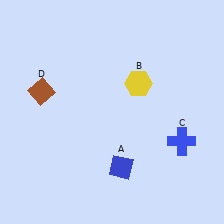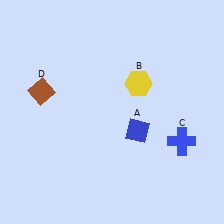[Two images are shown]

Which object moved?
The blue diamond (A) moved up.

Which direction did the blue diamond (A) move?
The blue diamond (A) moved up.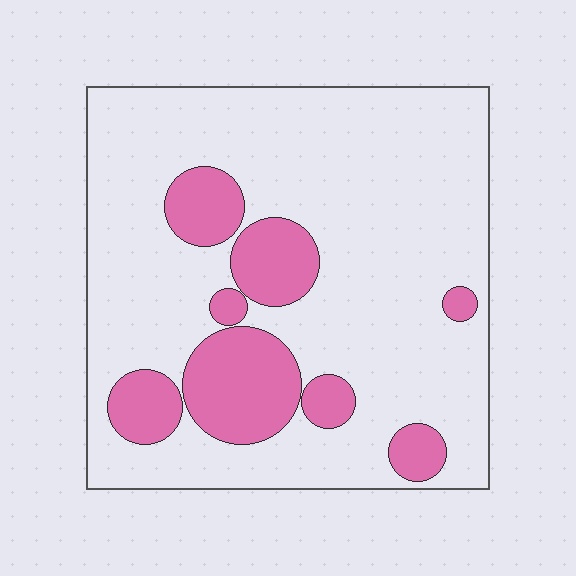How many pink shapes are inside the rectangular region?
8.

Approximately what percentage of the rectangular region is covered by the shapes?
Approximately 20%.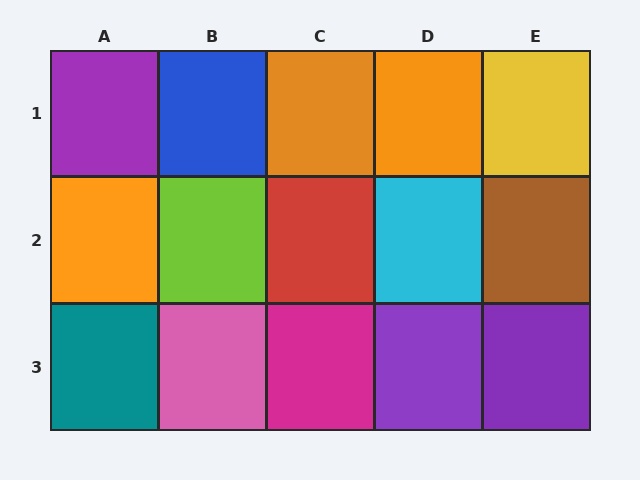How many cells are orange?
3 cells are orange.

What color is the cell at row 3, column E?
Purple.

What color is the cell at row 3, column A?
Teal.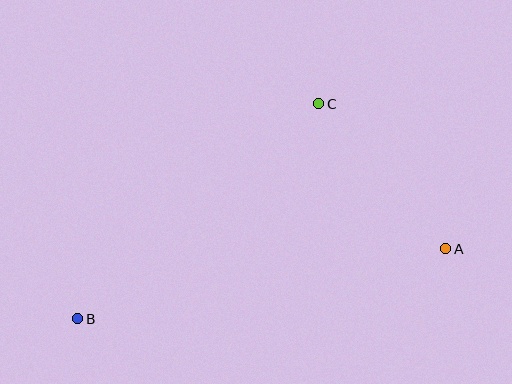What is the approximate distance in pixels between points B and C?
The distance between B and C is approximately 323 pixels.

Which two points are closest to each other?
Points A and C are closest to each other.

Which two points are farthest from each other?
Points A and B are farthest from each other.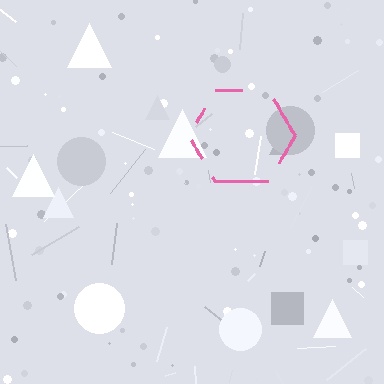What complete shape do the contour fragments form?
The contour fragments form a hexagon.